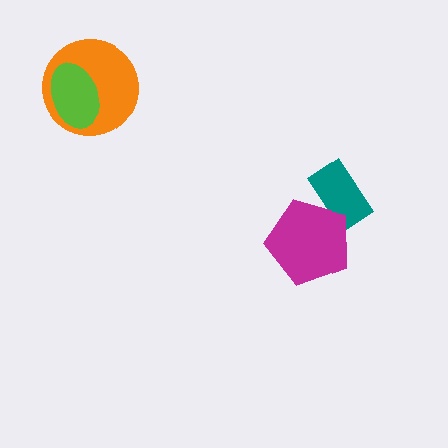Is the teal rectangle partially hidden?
Yes, it is partially covered by another shape.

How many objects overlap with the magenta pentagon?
1 object overlaps with the magenta pentagon.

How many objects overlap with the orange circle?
1 object overlaps with the orange circle.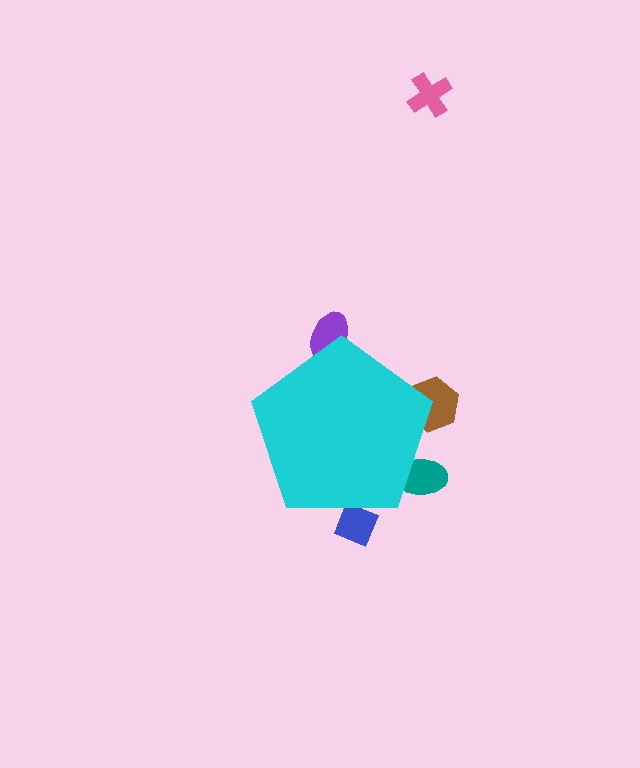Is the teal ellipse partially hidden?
Yes, the teal ellipse is partially hidden behind the cyan pentagon.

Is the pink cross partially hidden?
No, the pink cross is fully visible.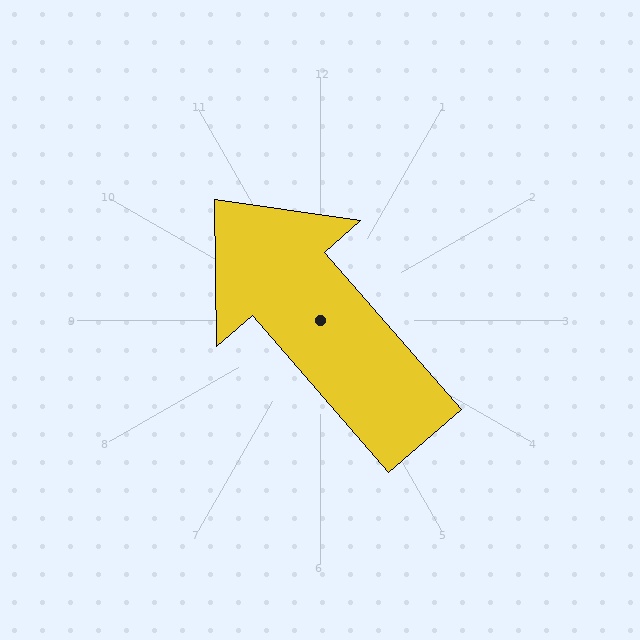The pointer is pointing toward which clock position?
Roughly 11 o'clock.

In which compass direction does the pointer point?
Northwest.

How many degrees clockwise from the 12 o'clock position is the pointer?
Approximately 319 degrees.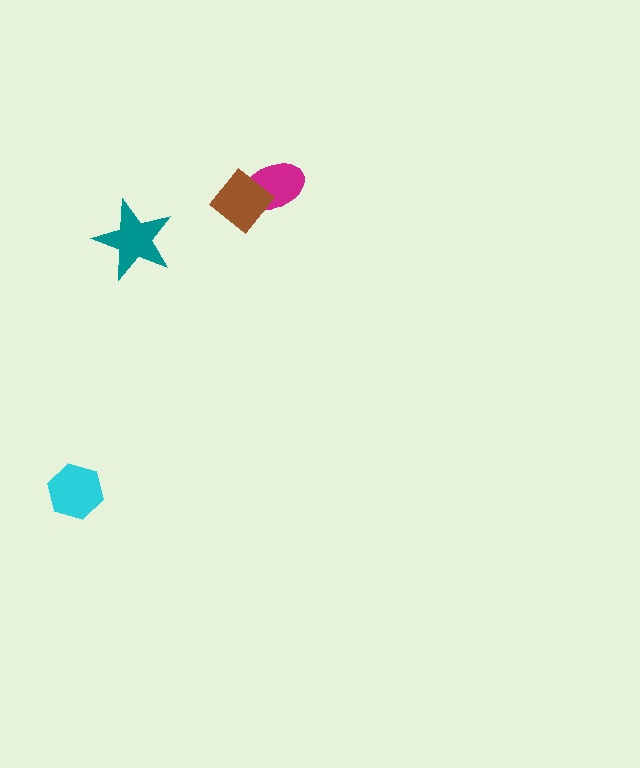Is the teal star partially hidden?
No, no other shape covers it.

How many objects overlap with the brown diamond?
1 object overlaps with the brown diamond.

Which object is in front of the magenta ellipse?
The brown diamond is in front of the magenta ellipse.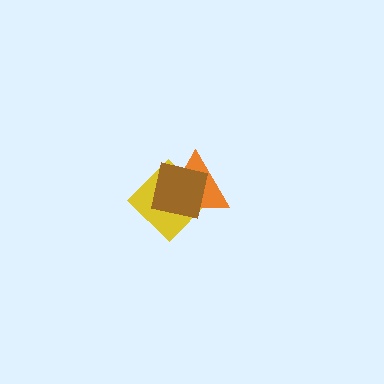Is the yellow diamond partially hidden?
Yes, it is partially covered by another shape.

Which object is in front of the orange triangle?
The brown square is in front of the orange triangle.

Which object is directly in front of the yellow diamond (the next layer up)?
The orange triangle is directly in front of the yellow diamond.